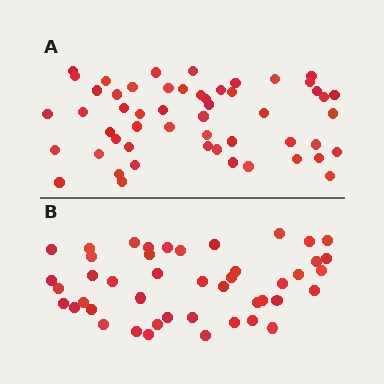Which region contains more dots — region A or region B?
Region A (the top region) has more dots.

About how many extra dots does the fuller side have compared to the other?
Region A has roughly 8 or so more dots than region B.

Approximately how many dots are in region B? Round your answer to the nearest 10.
About 40 dots. (The exact count is 45, which rounds to 40.)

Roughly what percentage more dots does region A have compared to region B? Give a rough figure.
About 20% more.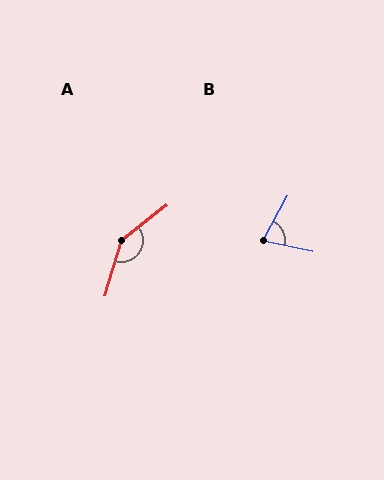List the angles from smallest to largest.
B (73°), A (144°).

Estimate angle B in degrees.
Approximately 73 degrees.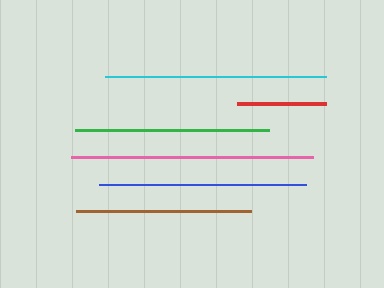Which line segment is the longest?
The pink line is the longest at approximately 242 pixels.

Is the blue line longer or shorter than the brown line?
The blue line is longer than the brown line.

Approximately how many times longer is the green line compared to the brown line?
The green line is approximately 1.1 times the length of the brown line.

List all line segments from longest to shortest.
From longest to shortest: pink, cyan, blue, green, brown, red.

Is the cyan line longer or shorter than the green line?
The cyan line is longer than the green line.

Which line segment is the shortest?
The red line is the shortest at approximately 89 pixels.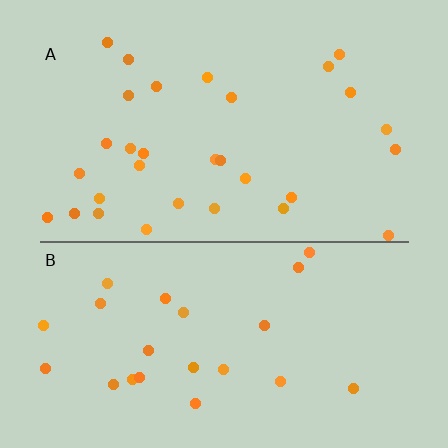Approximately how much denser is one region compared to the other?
Approximately 1.3× — region A over region B.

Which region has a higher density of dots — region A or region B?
A (the top).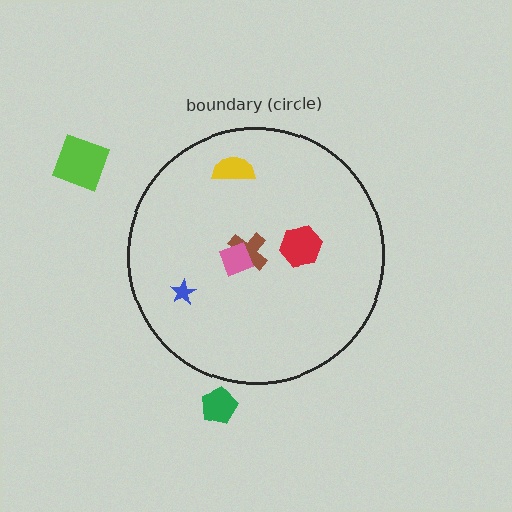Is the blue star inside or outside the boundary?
Inside.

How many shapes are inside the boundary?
5 inside, 2 outside.